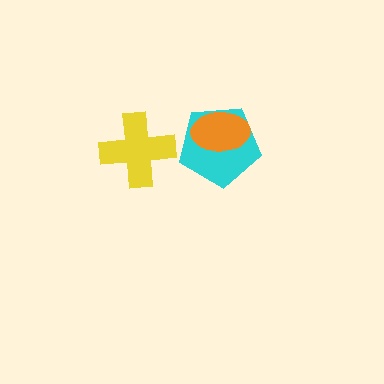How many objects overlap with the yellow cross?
0 objects overlap with the yellow cross.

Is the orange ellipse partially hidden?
No, no other shape covers it.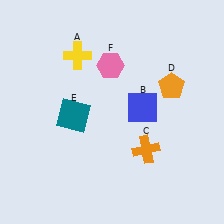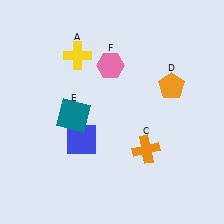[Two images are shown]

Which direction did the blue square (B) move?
The blue square (B) moved left.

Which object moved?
The blue square (B) moved left.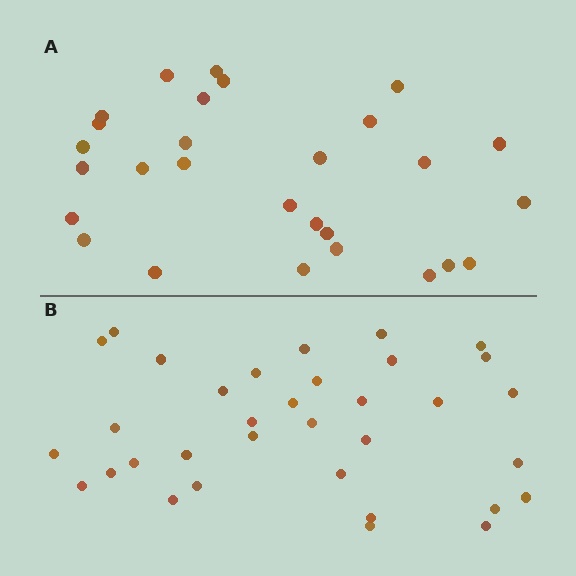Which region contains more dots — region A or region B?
Region B (the bottom region) has more dots.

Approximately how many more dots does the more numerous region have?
Region B has about 6 more dots than region A.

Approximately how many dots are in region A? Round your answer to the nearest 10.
About 30 dots. (The exact count is 28, which rounds to 30.)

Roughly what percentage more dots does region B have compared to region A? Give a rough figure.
About 20% more.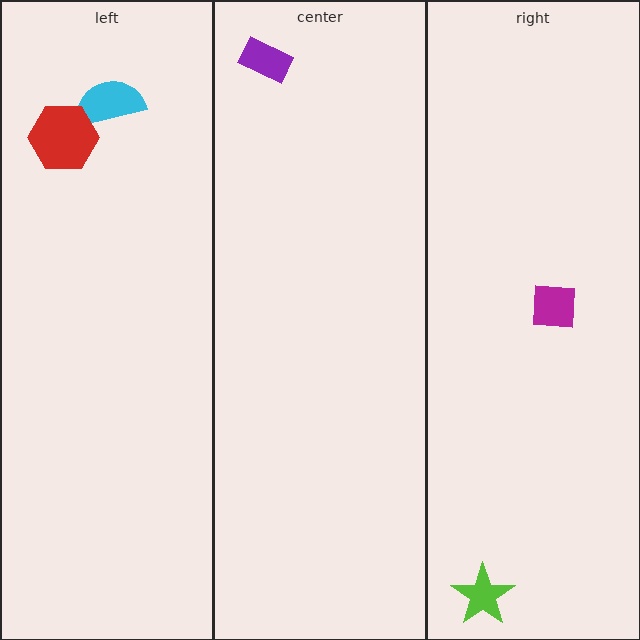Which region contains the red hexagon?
The left region.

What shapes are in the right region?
The lime star, the magenta square.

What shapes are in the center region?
The purple rectangle.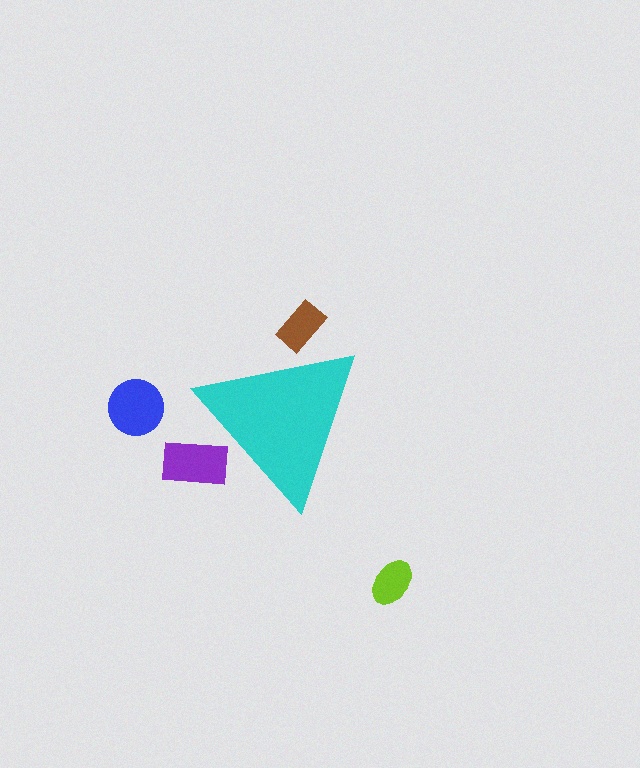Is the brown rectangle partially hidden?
Yes, the brown rectangle is partially hidden behind the cyan triangle.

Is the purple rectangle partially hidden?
Yes, the purple rectangle is partially hidden behind the cyan triangle.